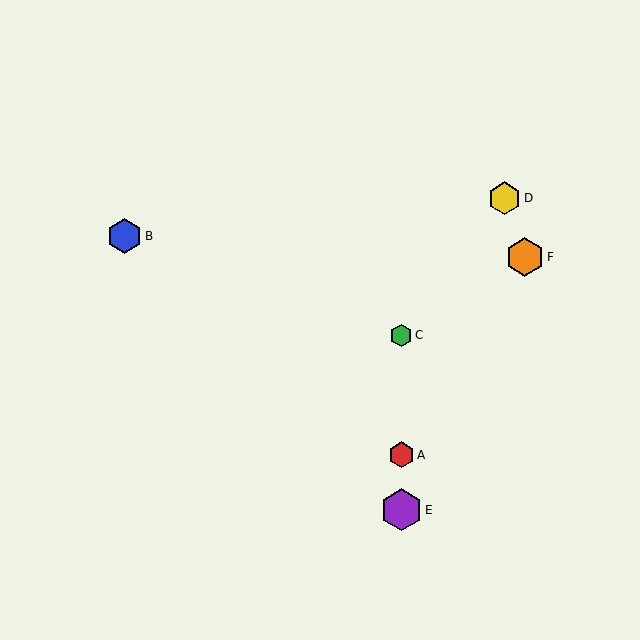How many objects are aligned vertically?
3 objects (A, C, E) are aligned vertically.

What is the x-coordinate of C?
Object C is at x≈401.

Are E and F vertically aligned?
No, E is at x≈401 and F is at x≈525.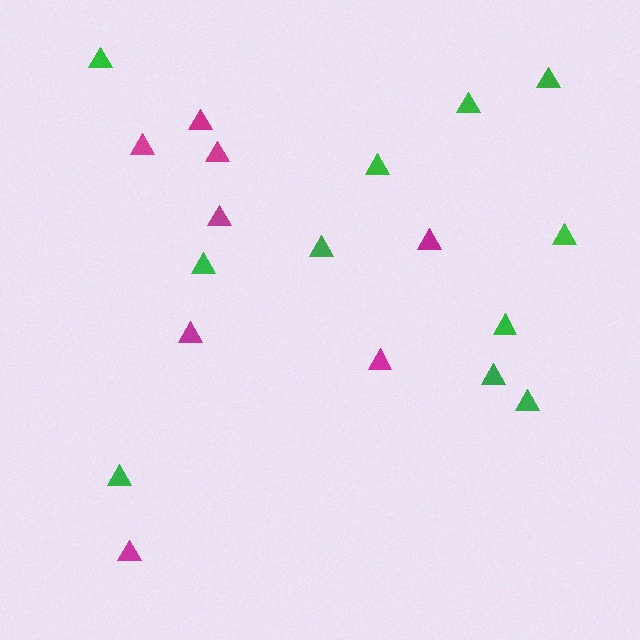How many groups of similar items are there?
There are 2 groups: one group of magenta triangles (8) and one group of green triangles (11).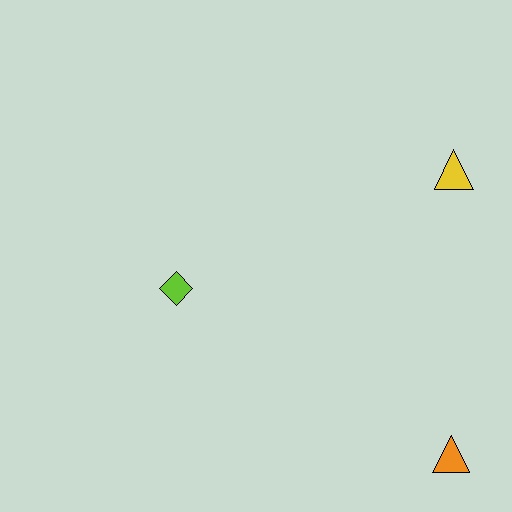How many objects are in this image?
There are 3 objects.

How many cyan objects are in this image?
There are no cyan objects.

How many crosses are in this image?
There are no crosses.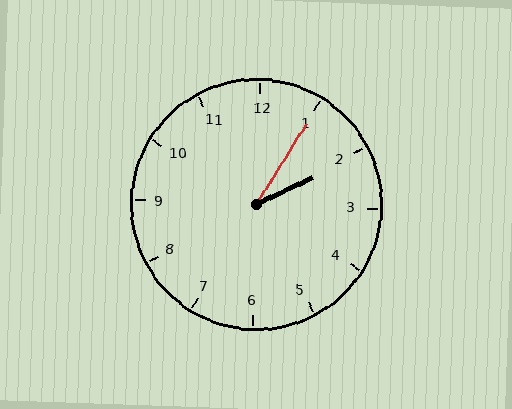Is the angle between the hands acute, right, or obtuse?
It is acute.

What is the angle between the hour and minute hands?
Approximately 32 degrees.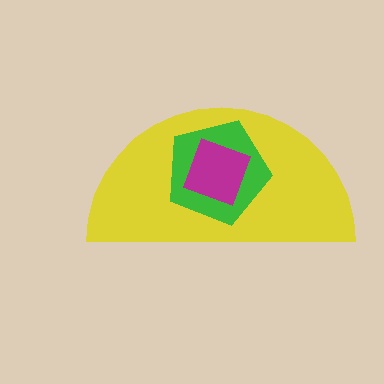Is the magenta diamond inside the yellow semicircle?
Yes.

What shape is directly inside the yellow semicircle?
The green pentagon.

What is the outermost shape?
The yellow semicircle.